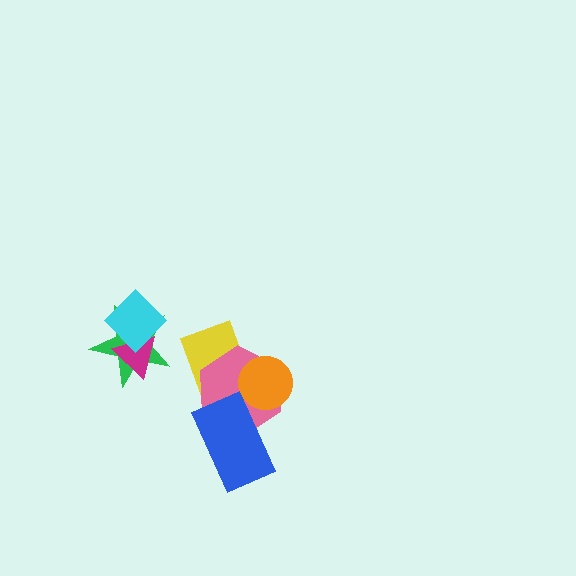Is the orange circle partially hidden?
No, no other shape covers it.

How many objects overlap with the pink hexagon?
3 objects overlap with the pink hexagon.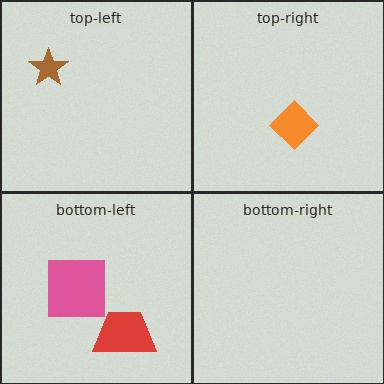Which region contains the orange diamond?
The top-right region.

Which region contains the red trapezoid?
The bottom-left region.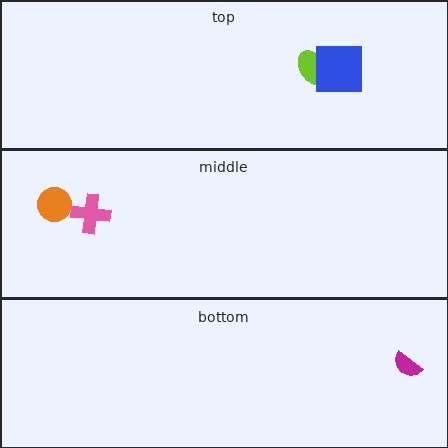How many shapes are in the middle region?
2.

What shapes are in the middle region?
The orange circle, the pink cross.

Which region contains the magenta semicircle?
The bottom region.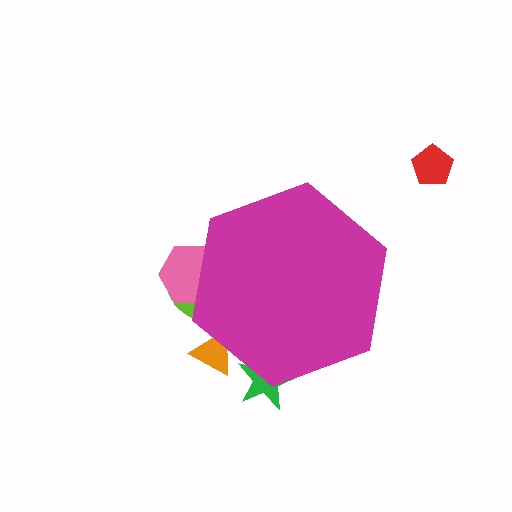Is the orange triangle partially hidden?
Yes, the orange triangle is partially hidden behind the magenta hexagon.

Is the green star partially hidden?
Yes, the green star is partially hidden behind the magenta hexagon.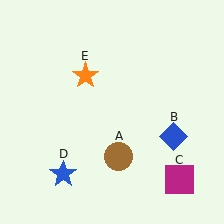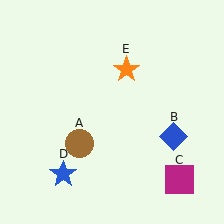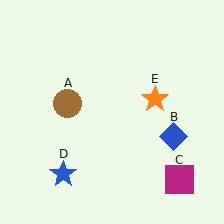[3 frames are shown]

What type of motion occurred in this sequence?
The brown circle (object A), orange star (object E) rotated clockwise around the center of the scene.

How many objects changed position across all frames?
2 objects changed position: brown circle (object A), orange star (object E).